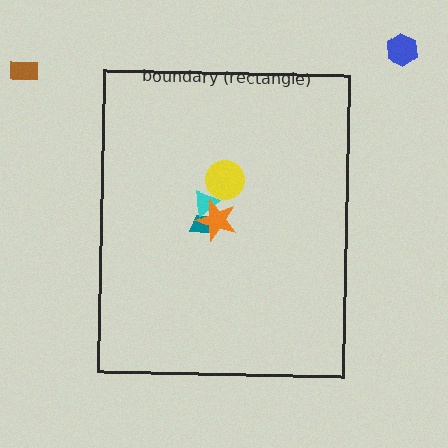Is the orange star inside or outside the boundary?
Inside.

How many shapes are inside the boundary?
4 inside, 2 outside.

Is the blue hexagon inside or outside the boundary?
Outside.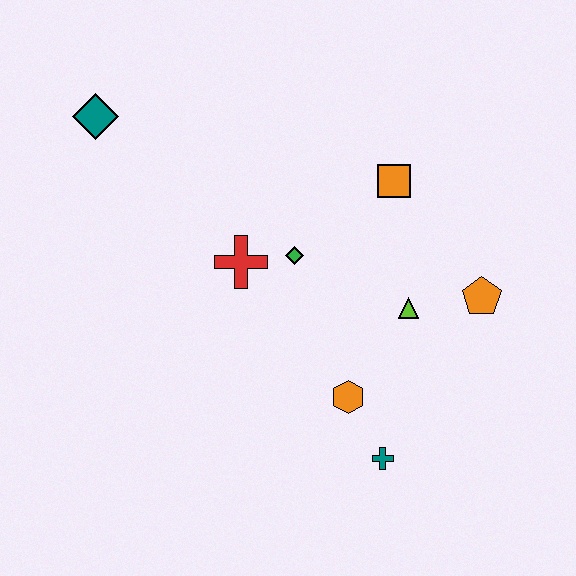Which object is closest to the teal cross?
The orange hexagon is closest to the teal cross.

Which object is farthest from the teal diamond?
The teal cross is farthest from the teal diamond.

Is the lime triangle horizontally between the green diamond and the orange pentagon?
Yes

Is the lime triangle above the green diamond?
No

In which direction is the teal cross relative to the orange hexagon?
The teal cross is below the orange hexagon.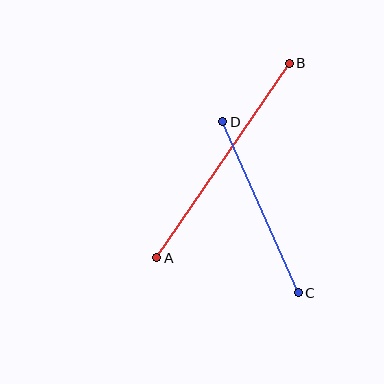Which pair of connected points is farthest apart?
Points A and B are farthest apart.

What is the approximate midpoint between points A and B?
The midpoint is at approximately (223, 161) pixels.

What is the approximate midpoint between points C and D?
The midpoint is at approximately (261, 207) pixels.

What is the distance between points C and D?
The distance is approximately 187 pixels.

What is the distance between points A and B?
The distance is approximately 235 pixels.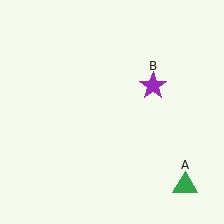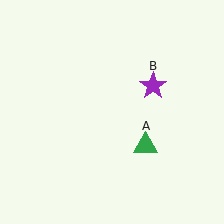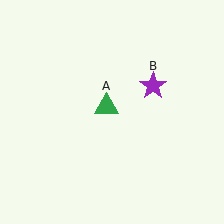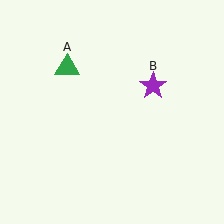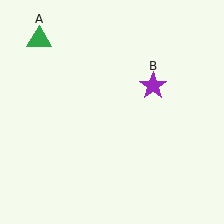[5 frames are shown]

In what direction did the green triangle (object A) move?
The green triangle (object A) moved up and to the left.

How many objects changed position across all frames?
1 object changed position: green triangle (object A).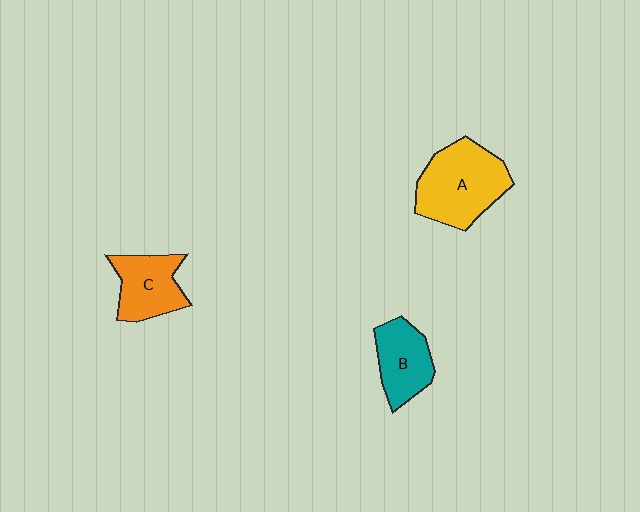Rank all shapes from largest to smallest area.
From largest to smallest: A (yellow), C (orange), B (teal).